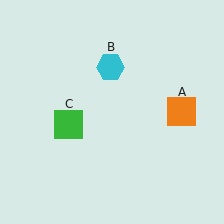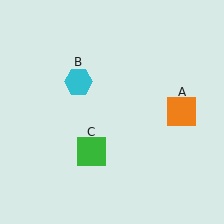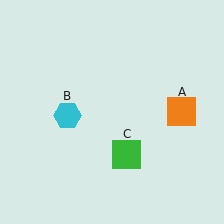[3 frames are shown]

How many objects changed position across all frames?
2 objects changed position: cyan hexagon (object B), green square (object C).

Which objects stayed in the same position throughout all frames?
Orange square (object A) remained stationary.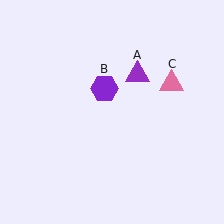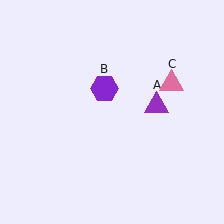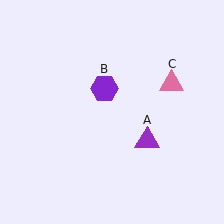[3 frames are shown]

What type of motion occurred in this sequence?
The purple triangle (object A) rotated clockwise around the center of the scene.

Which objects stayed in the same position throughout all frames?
Purple hexagon (object B) and pink triangle (object C) remained stationary.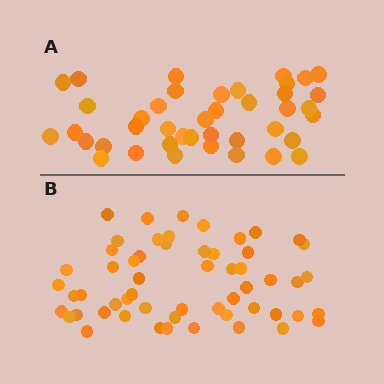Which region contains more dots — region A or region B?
Region B (the bottom region) has more dots.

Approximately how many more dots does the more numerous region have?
Region B has approximately 15 more dots than region A.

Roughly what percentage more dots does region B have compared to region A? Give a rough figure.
About 35% more.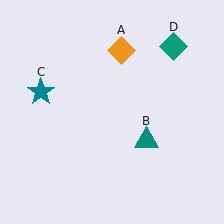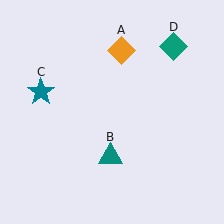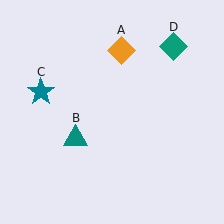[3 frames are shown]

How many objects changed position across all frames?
1 object changed position: teal triangle (object B).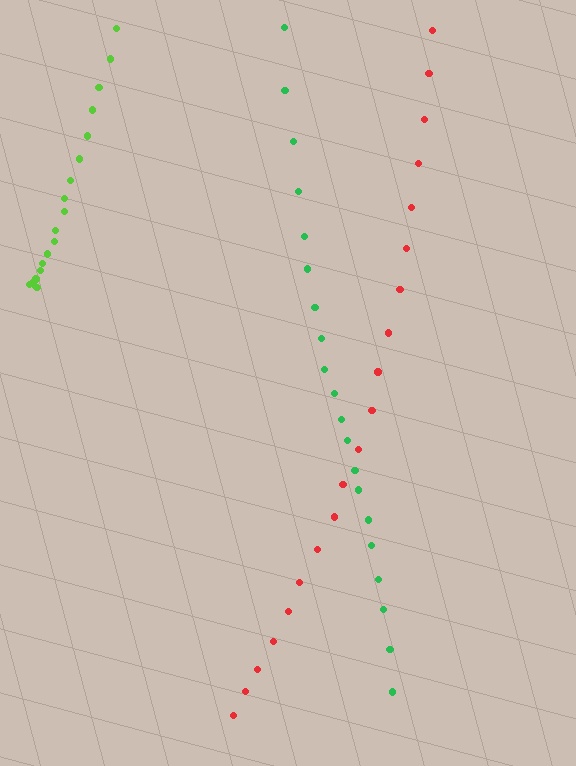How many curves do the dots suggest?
There are 3 distinct paths.